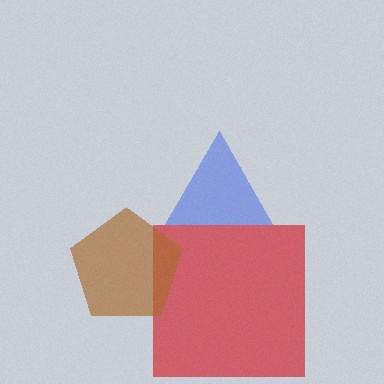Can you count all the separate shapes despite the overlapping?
Yes, there are 3 separate shapes.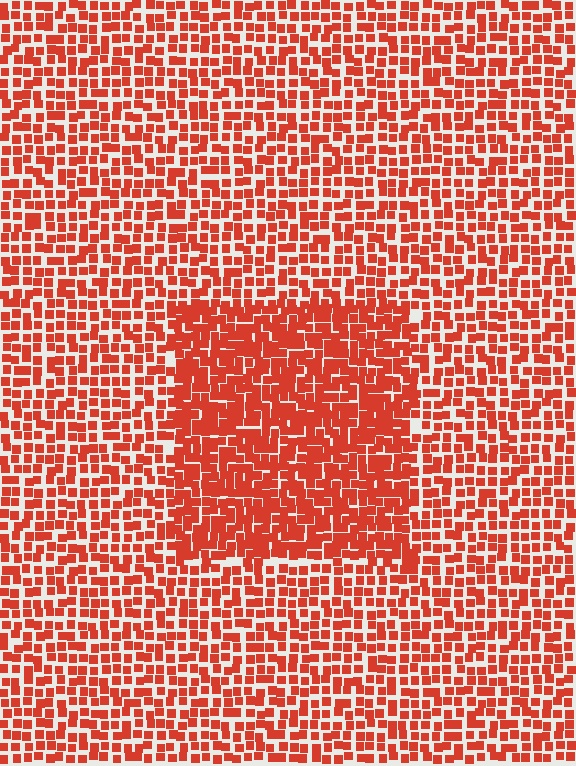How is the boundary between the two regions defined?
The boundary is defined by a change in element density (approximately 1.6x ratio). All elements are the same color, size, and shape.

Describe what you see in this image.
The image contains small red elements arranged at two different densities. A rectangle-shaped region is visible where the elements are more densely packed than the surrounding area.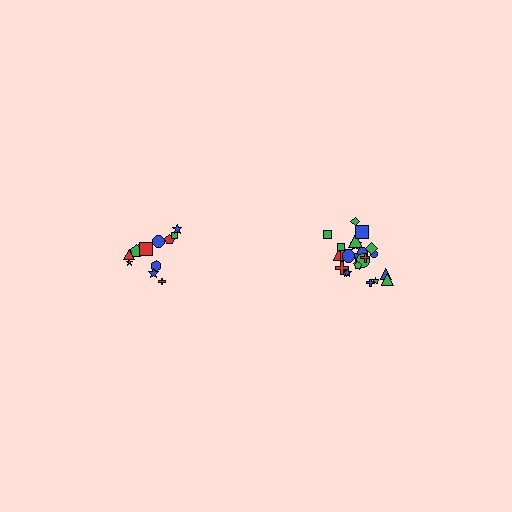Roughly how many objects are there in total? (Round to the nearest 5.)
Roughly 35 objects in total.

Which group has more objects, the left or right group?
The right group.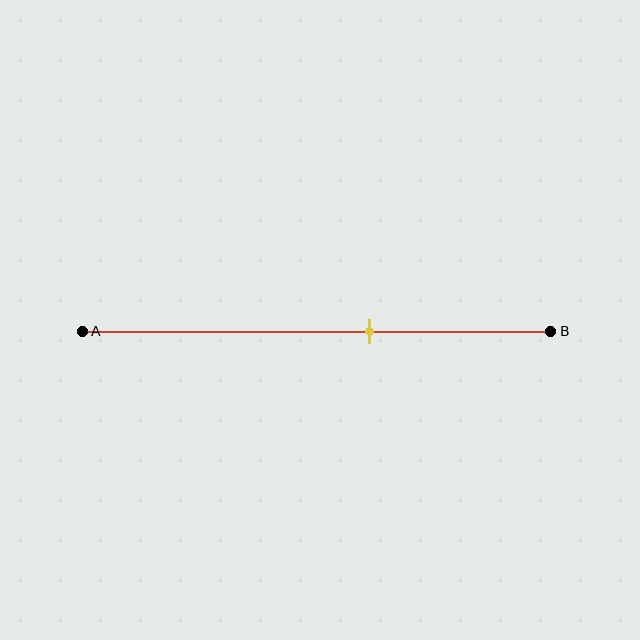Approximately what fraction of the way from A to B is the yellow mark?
The yellow mark is approximately 60% of the way from A to B.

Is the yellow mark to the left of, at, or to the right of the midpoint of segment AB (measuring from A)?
The yellow mark is to the right of the midpoint of segment AB.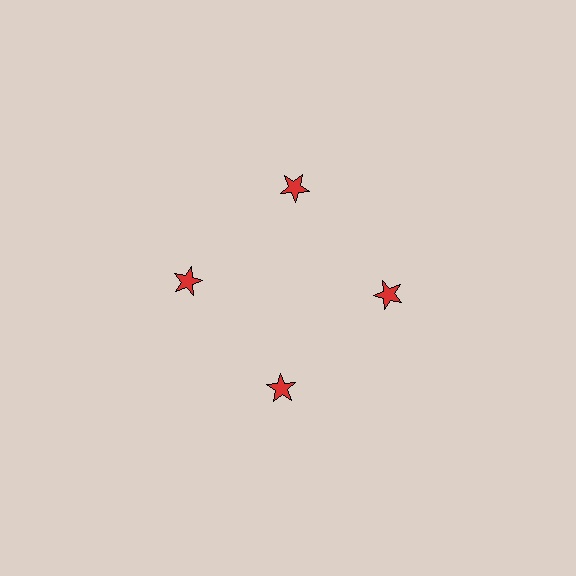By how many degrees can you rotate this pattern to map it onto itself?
The pattern maps onto itself every 90 degrees of rotation.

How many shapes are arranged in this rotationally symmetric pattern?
There are 4 shapes, arranged in 4 groups of 1.